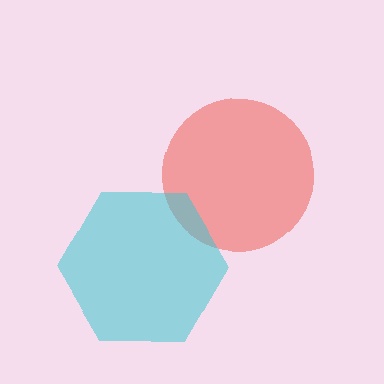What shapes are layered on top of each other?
The layered shapes are: a red circle, a cyan hexagon.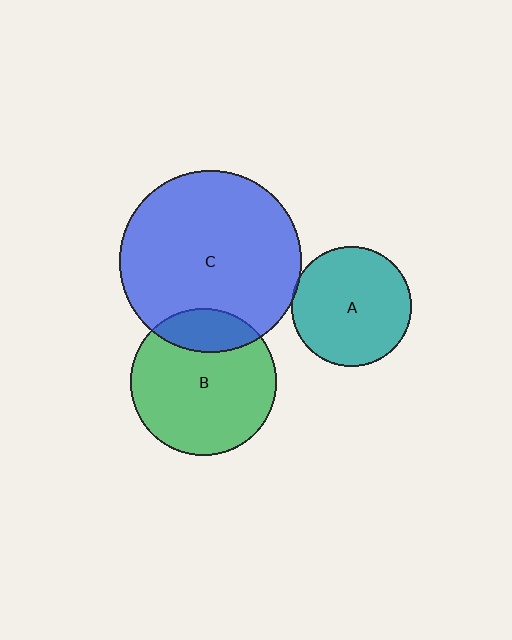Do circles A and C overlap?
Yes.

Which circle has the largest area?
Circle C (blue).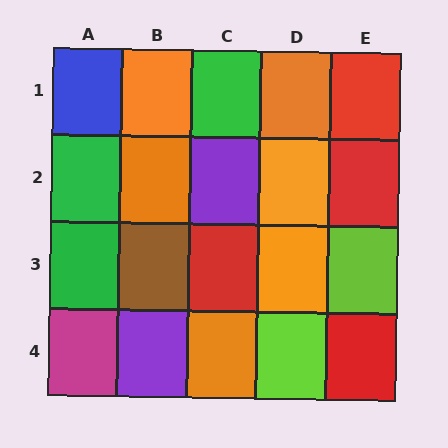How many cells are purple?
2 cells are purple.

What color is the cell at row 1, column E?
Red.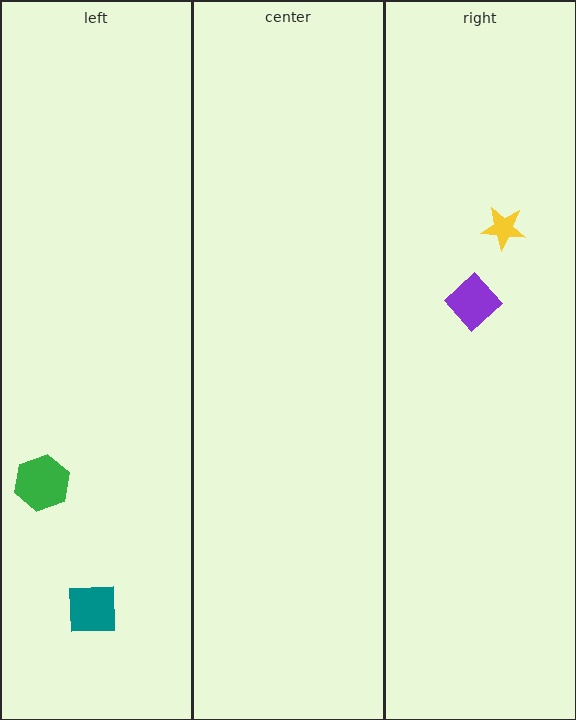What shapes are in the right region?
The purple diamond, the yellow star.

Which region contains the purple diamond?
The right region.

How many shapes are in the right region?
2.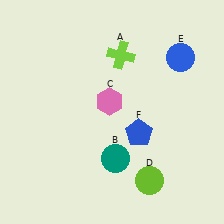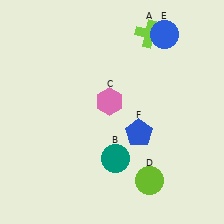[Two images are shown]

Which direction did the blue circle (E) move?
The blue circle (E) moved up.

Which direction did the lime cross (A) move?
The lime cross (A) moved right.